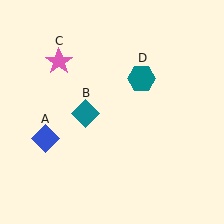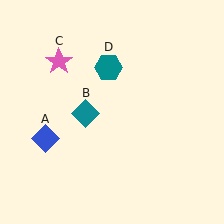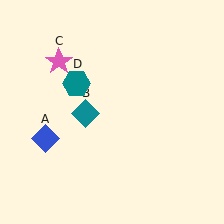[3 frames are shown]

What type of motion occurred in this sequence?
The teal hexagon (object D) rotated counterclockwise around the center of the scene.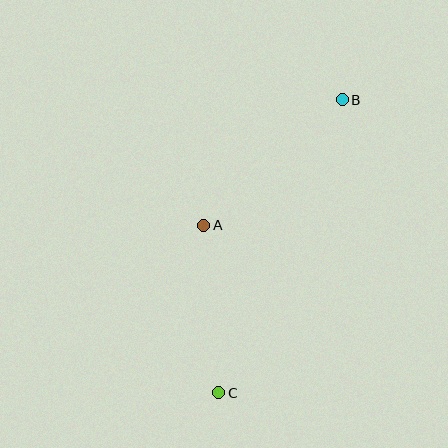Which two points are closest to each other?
Points A and C are closest to each other.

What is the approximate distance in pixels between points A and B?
The distance between A and B is approximately 187 pixels.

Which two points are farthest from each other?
Points B and C are farthest from each other.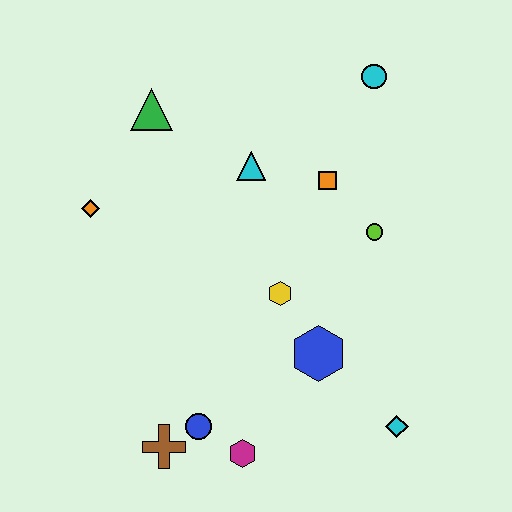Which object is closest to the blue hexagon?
The yellow hexagon is closest to the blue hexagon.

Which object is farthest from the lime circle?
The brown cross is farthest from the lime circle.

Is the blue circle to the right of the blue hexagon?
No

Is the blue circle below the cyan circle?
Yes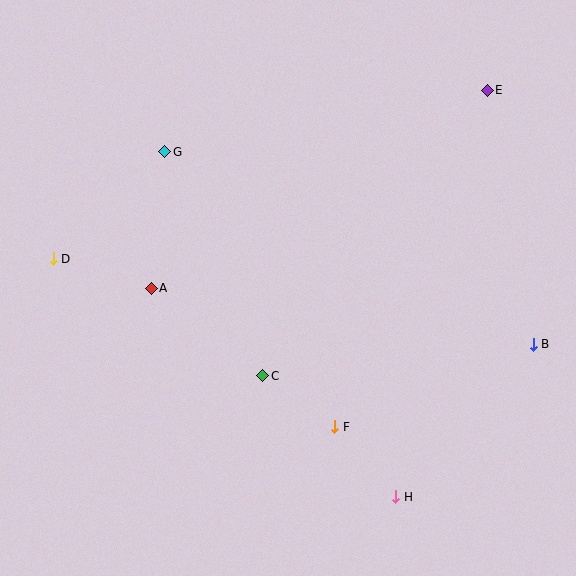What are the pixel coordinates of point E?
Point E is at (487, 90).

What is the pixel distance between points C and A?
The distance between C and A is 142 pixels.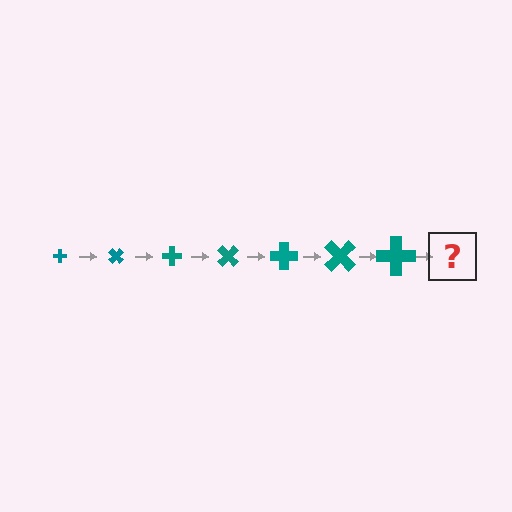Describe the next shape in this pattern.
It should be a cross, larger than the previous one and rotated 315 degrees from the start.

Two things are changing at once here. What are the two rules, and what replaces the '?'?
The two rules are that the cross grows larger each step and it rotates 45 degrees each step. The '?' should be a cross, larger than the previous one and rotated 315 degrees from the start.